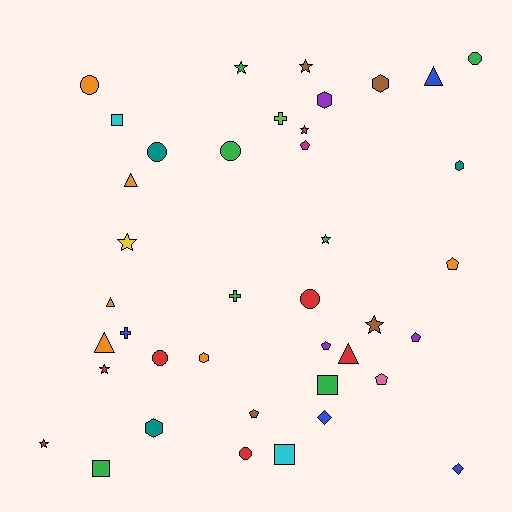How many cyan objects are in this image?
There are 2 cyan objects.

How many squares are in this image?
There are 4 squares.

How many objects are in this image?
There are 40 objects.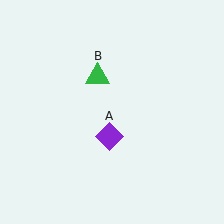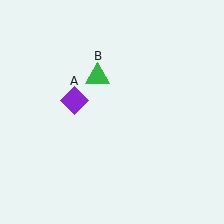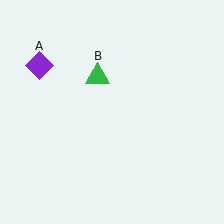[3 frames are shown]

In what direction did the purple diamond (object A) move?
The purple diamond (object A) moved up and to the left.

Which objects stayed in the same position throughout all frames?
Green triangle (object B) remained stationary.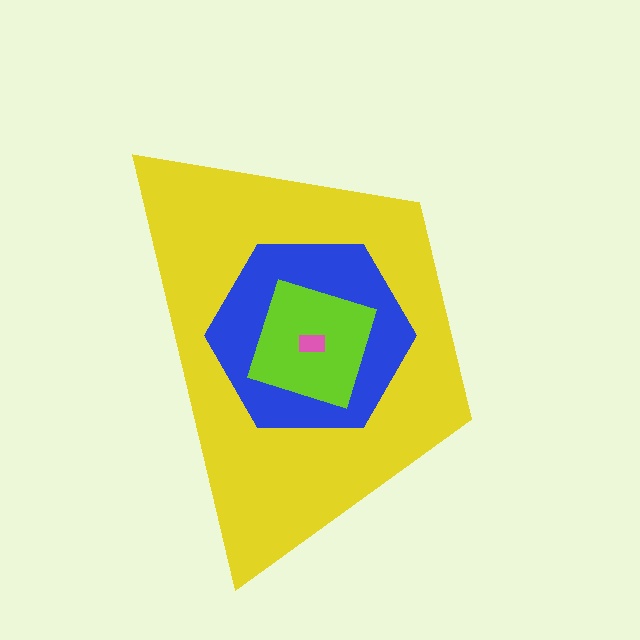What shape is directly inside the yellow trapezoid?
The blue hexagon.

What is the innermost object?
The pink rectangle.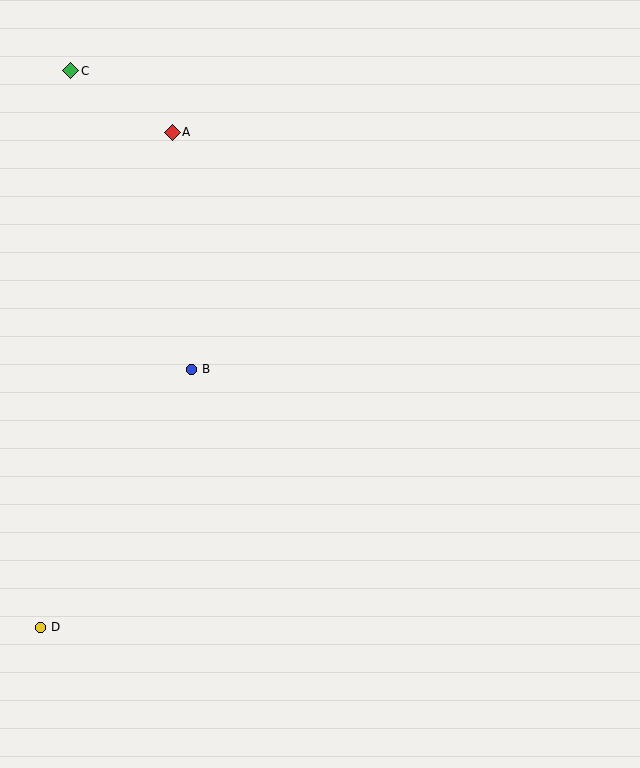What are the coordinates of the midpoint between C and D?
The midpoint between C and D is at (56, 349).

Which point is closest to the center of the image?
Point B at (192, 369) is closest to the center.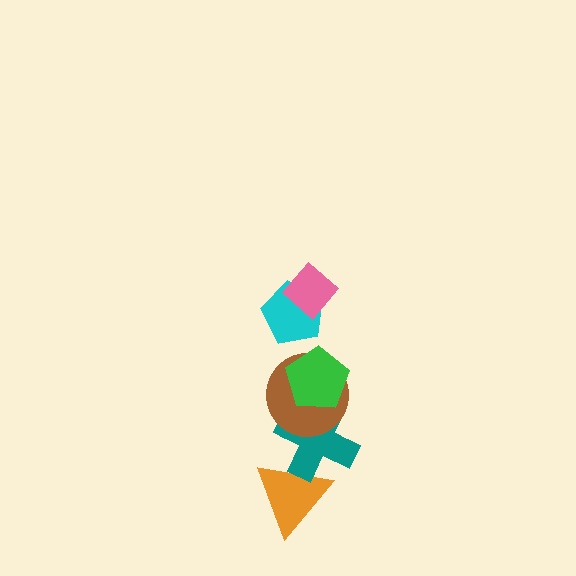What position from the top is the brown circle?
The brown circle is 4th from the top.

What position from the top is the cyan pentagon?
The cyan pentagon is 2nd from the top.